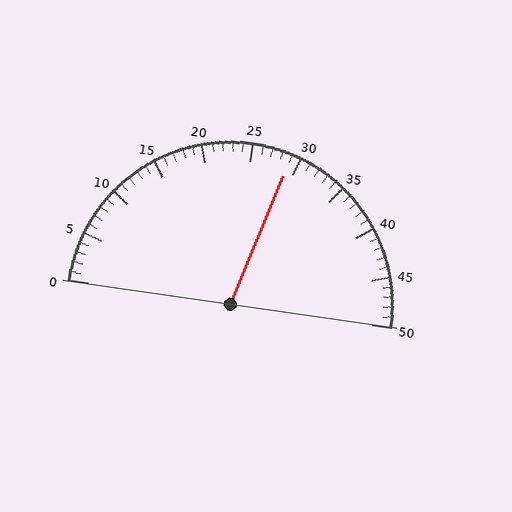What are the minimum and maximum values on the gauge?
The gauge ranges from 0 to 50.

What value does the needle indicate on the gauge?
The needle indicates approximately 29.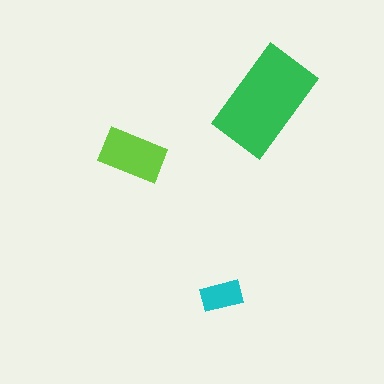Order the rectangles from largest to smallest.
the green one, the lime one, the cyan one.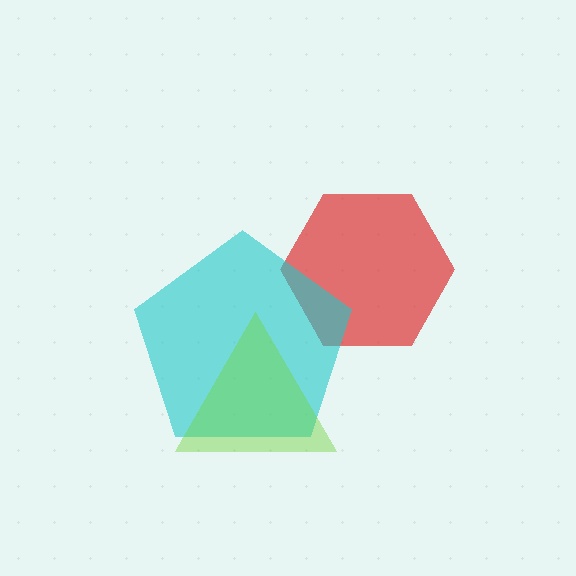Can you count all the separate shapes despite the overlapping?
Yes, there are 3 separate shapes.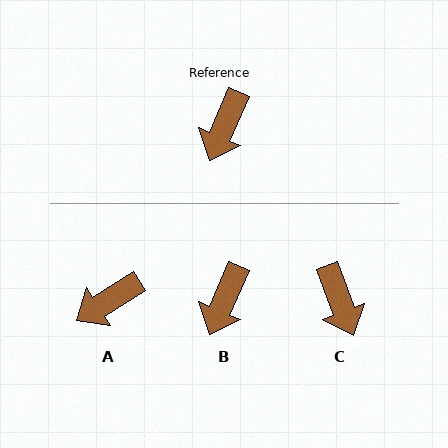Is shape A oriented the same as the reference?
No, it is off by about 34 degrees.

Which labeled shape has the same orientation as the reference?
B.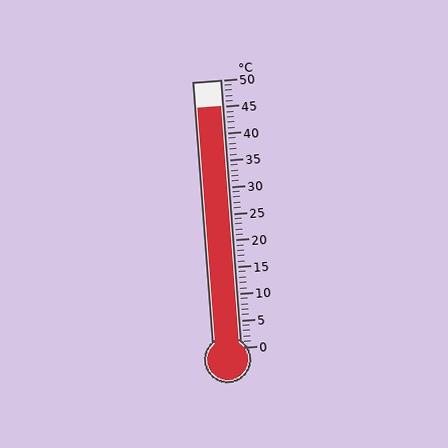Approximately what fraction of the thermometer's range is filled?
The thermometer is filled to approximately 90% of its range.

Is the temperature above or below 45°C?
The temperature is at 45°C.